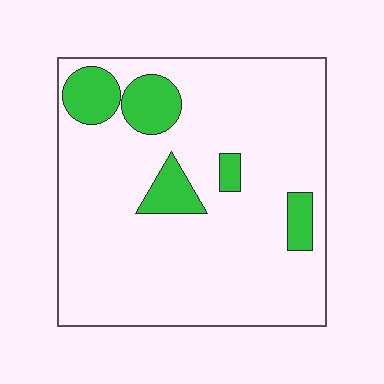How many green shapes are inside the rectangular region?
5.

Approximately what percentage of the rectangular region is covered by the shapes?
Approximately 15%.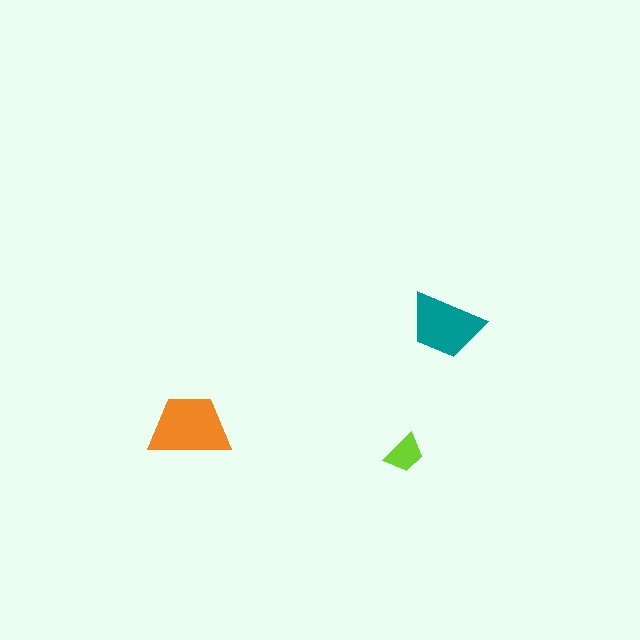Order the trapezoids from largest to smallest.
the orange one, the teal one, the lime one.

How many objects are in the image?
There are 3 objects in the image.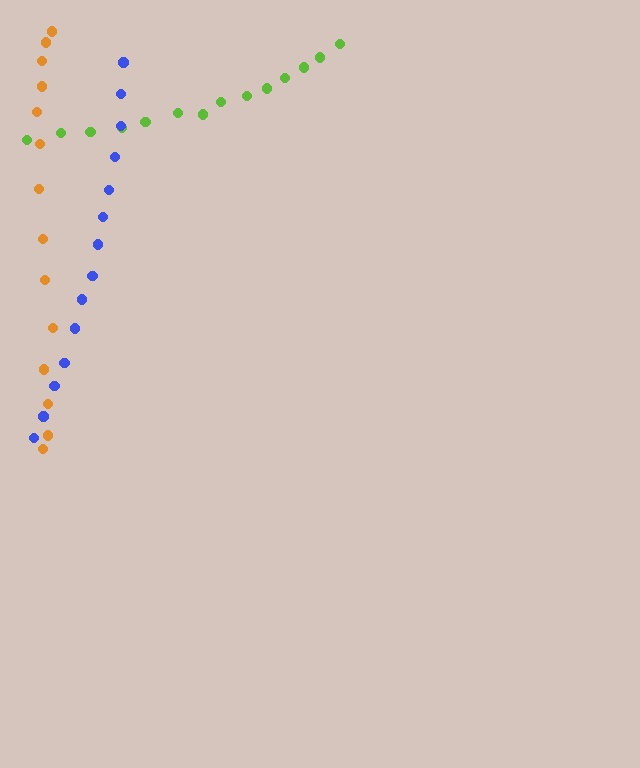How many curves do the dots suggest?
There are 3 distinct paths.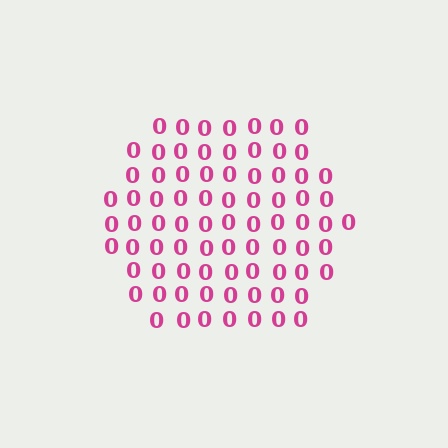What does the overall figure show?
The overall figure shows a hexagon.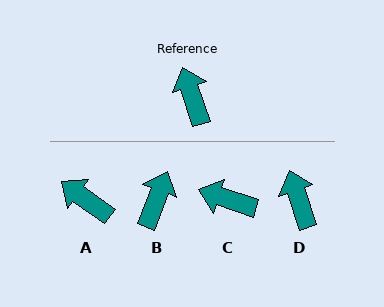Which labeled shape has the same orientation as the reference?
D.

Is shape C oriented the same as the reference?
No, it is off by about 53 degrees.